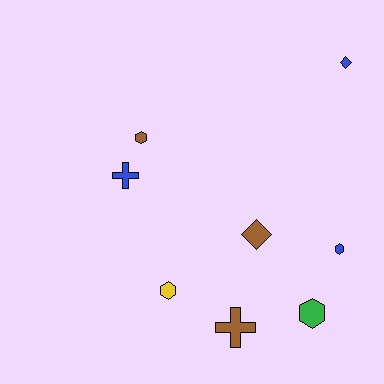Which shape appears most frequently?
Hexagon, with 4 objects.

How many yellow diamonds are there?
There are no yellow diamonds.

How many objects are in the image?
There are 8 objects.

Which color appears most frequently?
Brown, with 3 objects.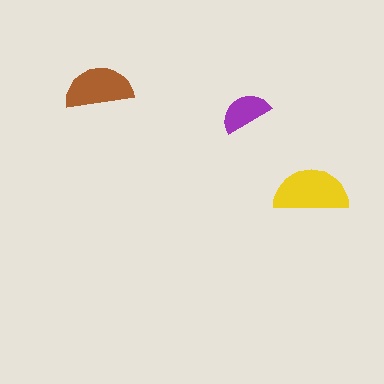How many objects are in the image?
There are 3 objects in the image.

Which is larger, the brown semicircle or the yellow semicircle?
The yellow one.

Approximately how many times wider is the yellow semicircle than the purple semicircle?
About 1.5 times wider.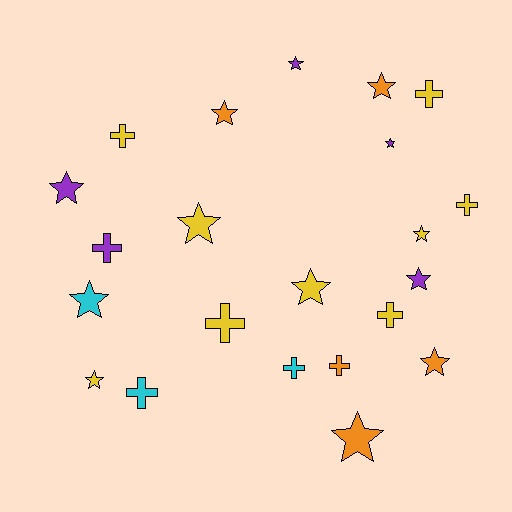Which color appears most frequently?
Yellow, with 9 objects.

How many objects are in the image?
There are 22 objects.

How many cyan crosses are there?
There are 2 cyan crosses.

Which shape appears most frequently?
Star, with 13 objects.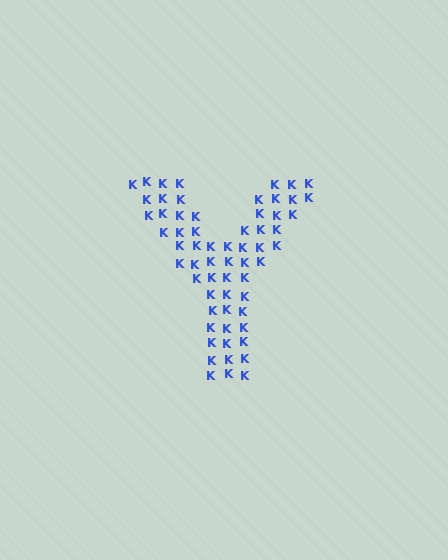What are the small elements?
The small elements are letter K's.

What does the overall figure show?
The overall figure shows the letter Y.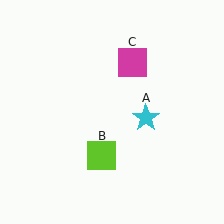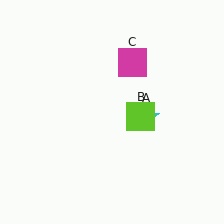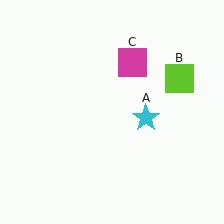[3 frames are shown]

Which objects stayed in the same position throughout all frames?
Cyan star (object A) and magenta square (object C) remained stationary.